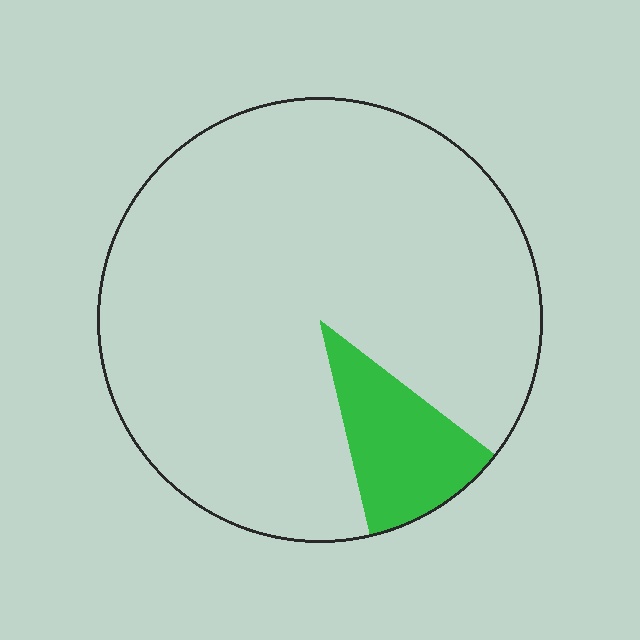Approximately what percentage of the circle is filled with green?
Approximately 10%.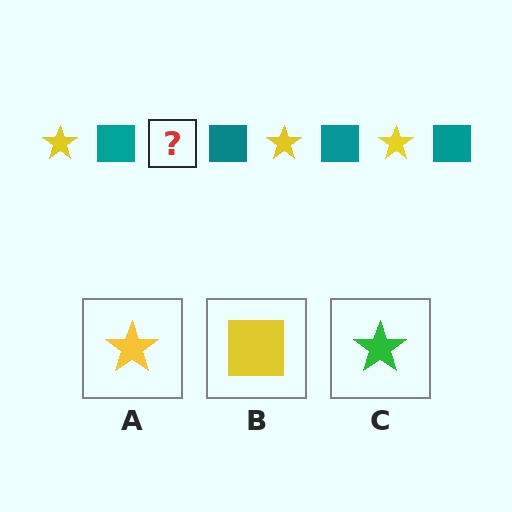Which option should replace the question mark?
Option A.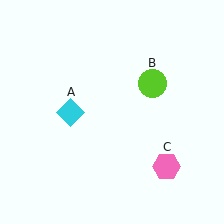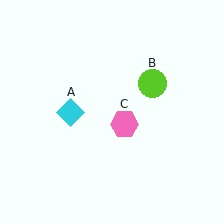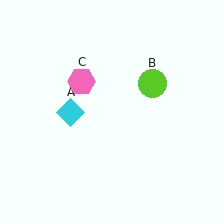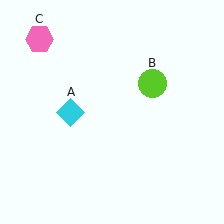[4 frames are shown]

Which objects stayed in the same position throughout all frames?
Cyan diamond (object A) and lime circle (object B) remained stationary.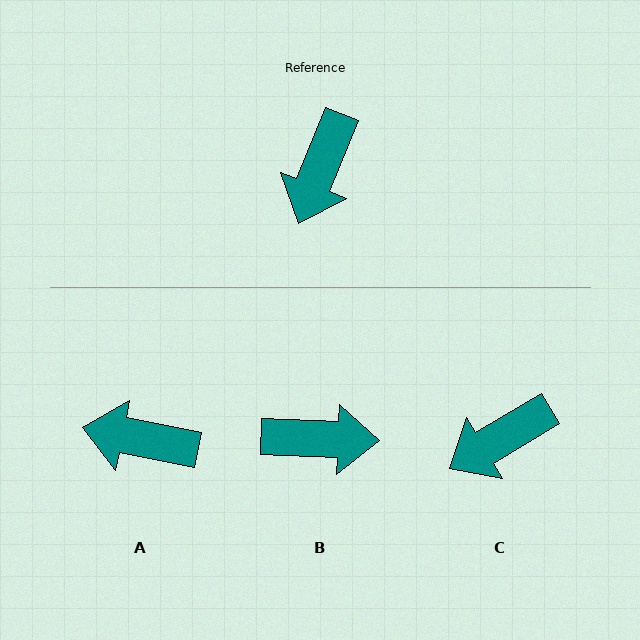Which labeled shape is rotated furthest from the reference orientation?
B, about 110 degrees away.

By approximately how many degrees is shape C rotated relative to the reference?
Approximately 38 degrees clockwise.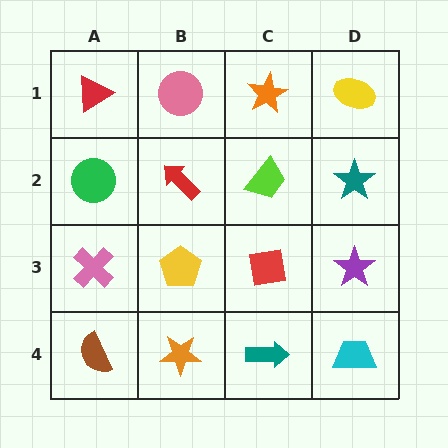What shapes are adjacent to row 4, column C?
A red square (row 3, column C), an orange star (row 4, column B), a cyan trapezoid (row 4, column D).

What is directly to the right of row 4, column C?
A cyan trapezoid.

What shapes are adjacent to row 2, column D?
A yellow ellipse (row 1, column D), a purple star (row 3, column D), a lime trapezoid (row 2, column C).